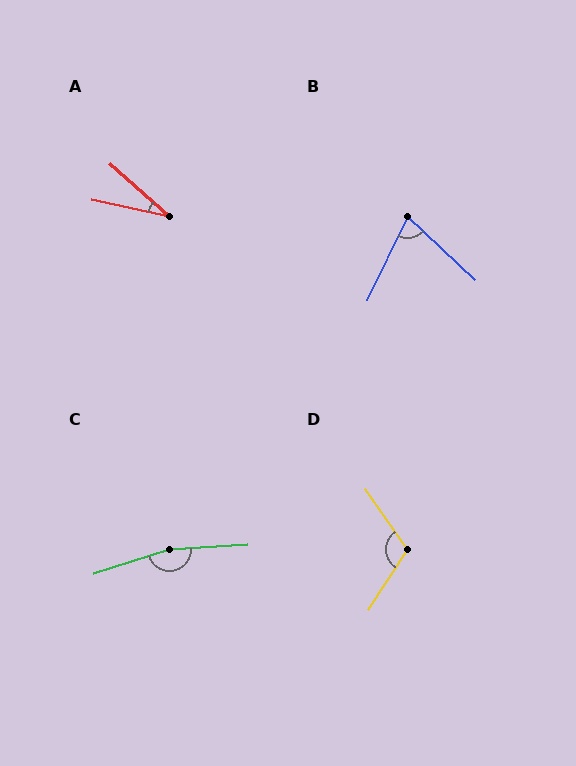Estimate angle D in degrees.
Approximately 112 degrees.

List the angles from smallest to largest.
A (29°), B (73°), D (112°), C (166°).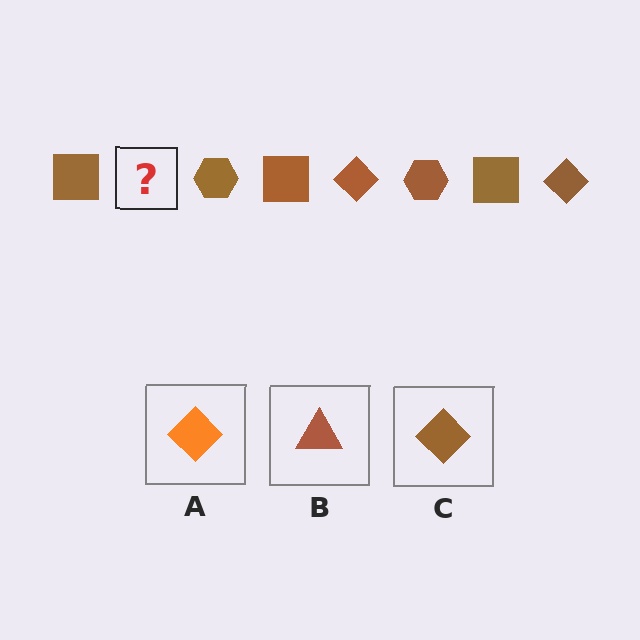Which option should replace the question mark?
Option C.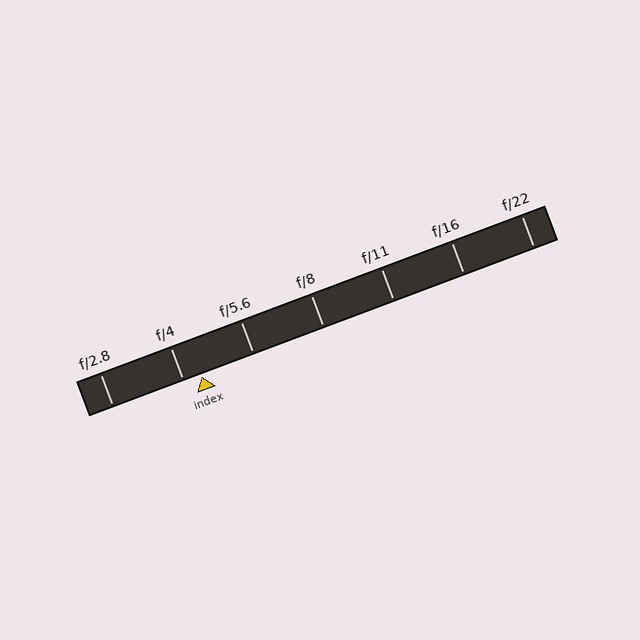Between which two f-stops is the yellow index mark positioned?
The index mark is between f/4 and f/5.6.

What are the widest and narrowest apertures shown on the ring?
The widest aperture shown is f/2.8 and the narrowest is f/22.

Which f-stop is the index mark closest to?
The index mark is closest to f/4.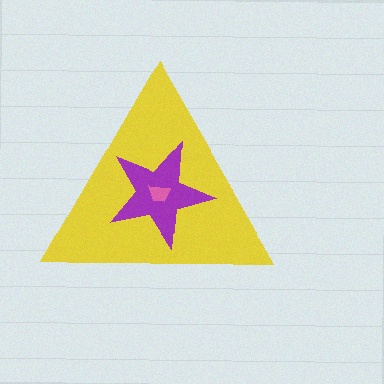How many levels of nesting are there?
3.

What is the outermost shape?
The yellow triangle.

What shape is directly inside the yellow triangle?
The purple star.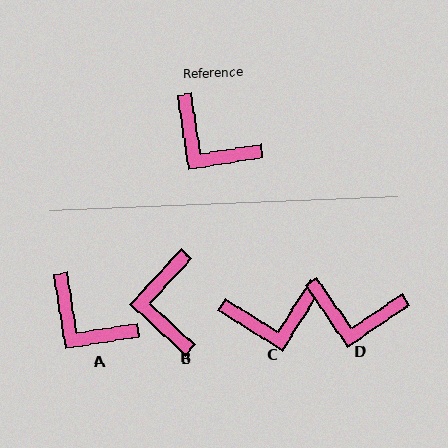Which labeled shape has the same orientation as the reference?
A.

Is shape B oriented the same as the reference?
No, it is off by about 51 degrees.